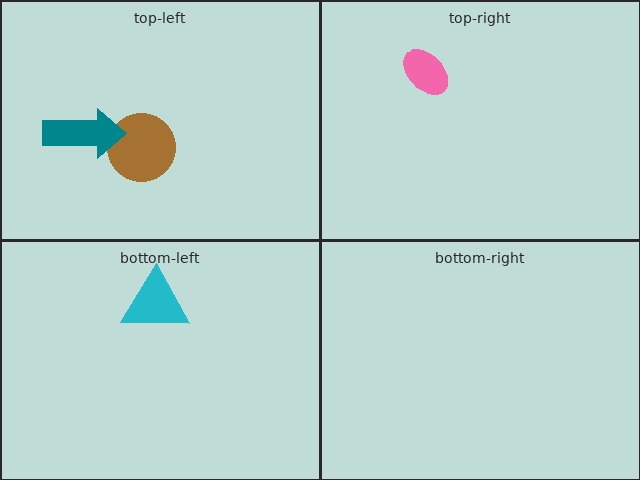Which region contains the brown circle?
The top-left region.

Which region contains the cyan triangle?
The bottom-left region.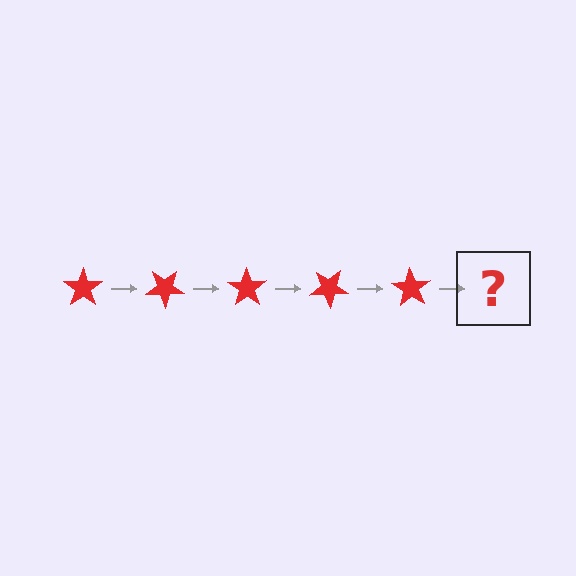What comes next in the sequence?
The next element should be a red star rotated 175 degrees.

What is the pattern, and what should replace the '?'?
The pattern is that the star rotates 35 degrees each step. The '?' should be a red star rotated 175 degrees.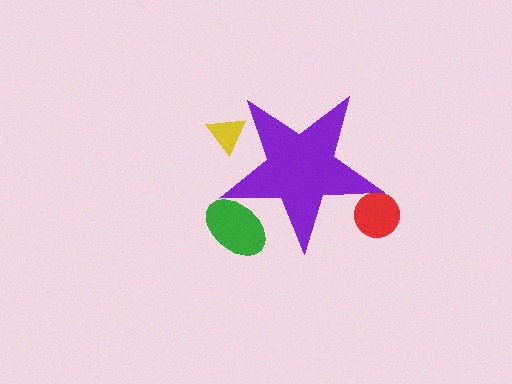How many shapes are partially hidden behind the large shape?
3 shapes are partially hidden.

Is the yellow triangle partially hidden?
Yes, the yellow triangle is partially hidden behind the purple star.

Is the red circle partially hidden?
Yes, the red circle is partially hidden behind the purple star.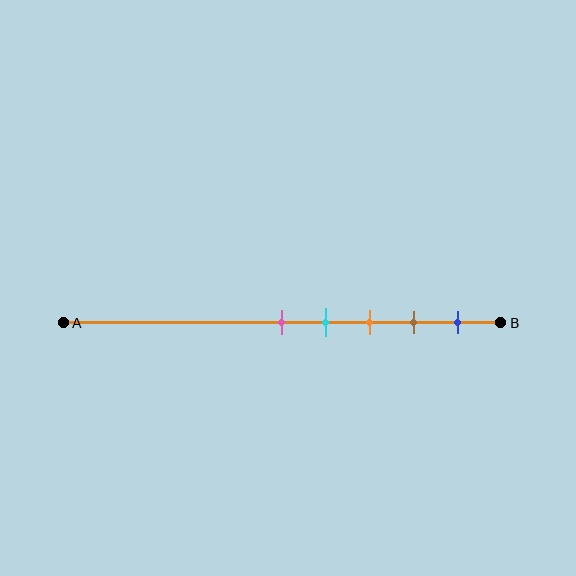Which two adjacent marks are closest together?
The pink and cyan marks are the closest adjacent pair.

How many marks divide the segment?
There are 5 marks dividing the segment.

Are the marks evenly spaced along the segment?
Yes, the marks are approximately evenly spaced.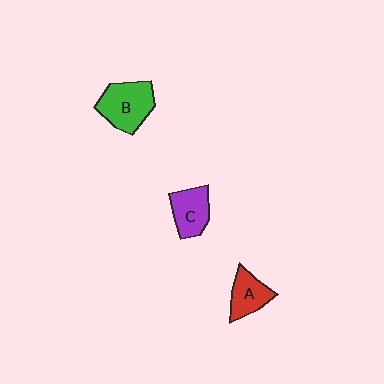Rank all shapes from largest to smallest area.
From largest to smallest: B (green), C (purple), A (red).